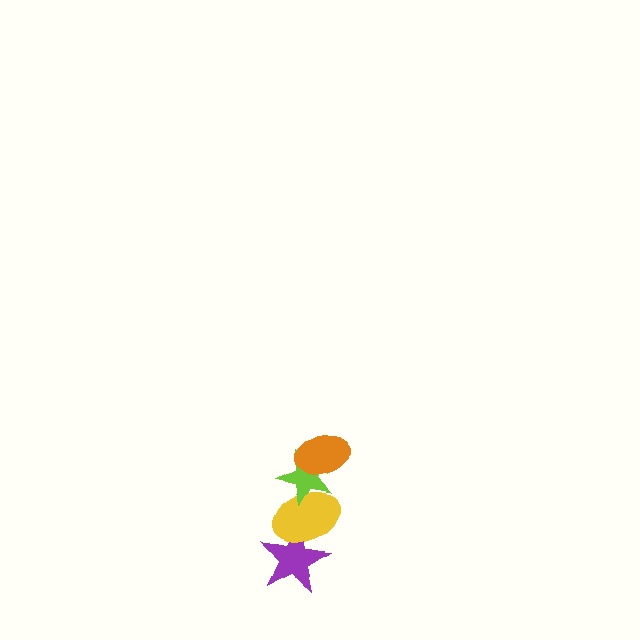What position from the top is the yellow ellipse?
The yellow ellipse is 3rd from the top.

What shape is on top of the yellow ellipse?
The lime star is on top of the yellow ellipse.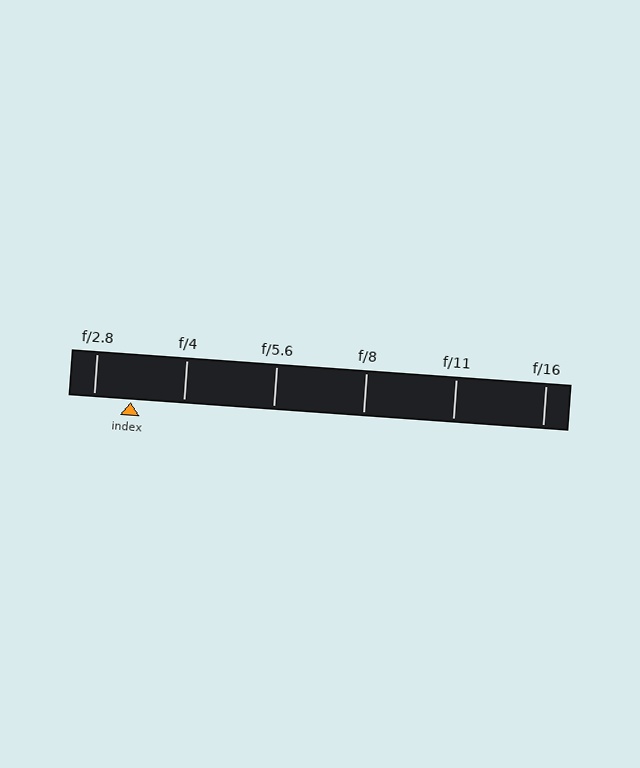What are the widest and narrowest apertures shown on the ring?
The widest aperture shown is f/2.8 and the narrowest is f/16.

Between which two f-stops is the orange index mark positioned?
The index mark is between f/2.8 and f/4.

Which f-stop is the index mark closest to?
The index mark is closest to f/2.8.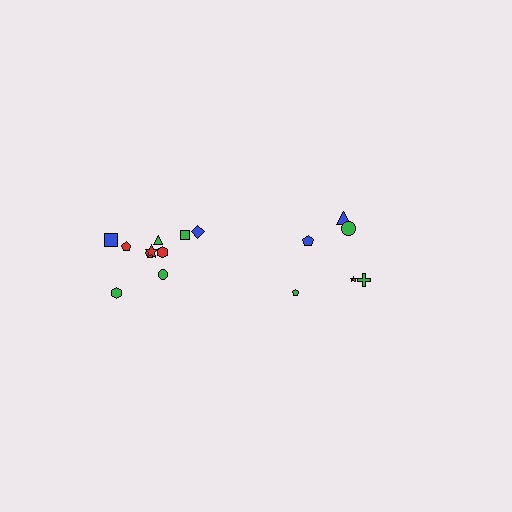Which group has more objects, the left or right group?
The left group.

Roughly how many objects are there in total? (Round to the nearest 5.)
Roughly 15 objects in total.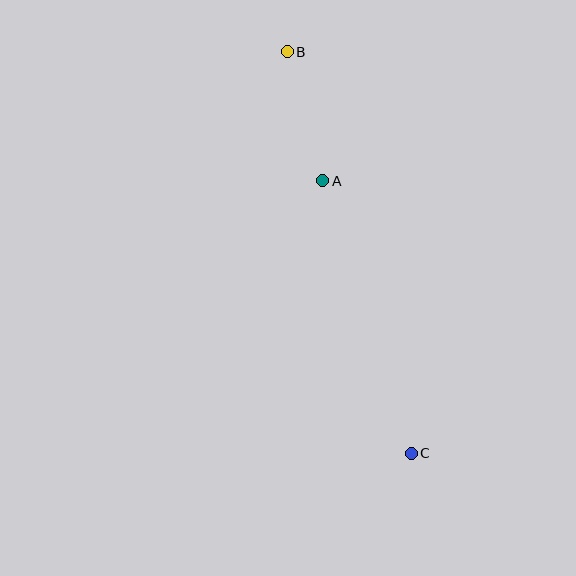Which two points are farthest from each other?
Points B and C are farthest from each other.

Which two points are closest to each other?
Points A and B are closest to each other.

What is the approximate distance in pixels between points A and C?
The distance between A and C is approximately 287 pixels.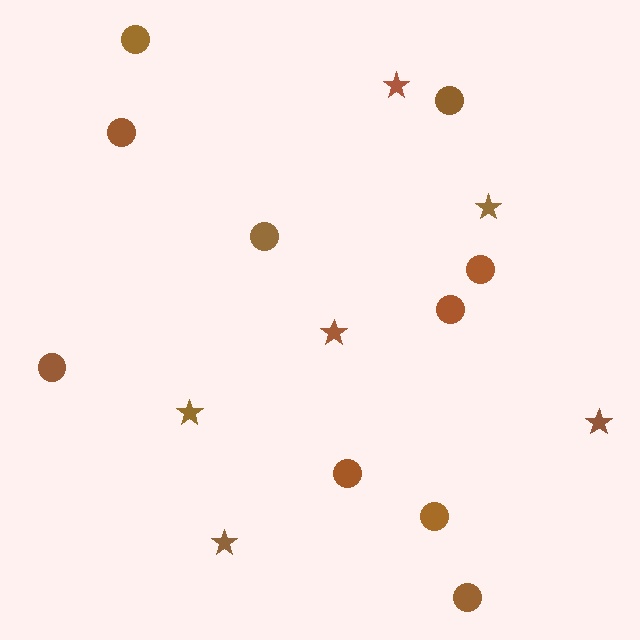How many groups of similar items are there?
There are 2 groups: one group of stars (6) and one group of circles (10).